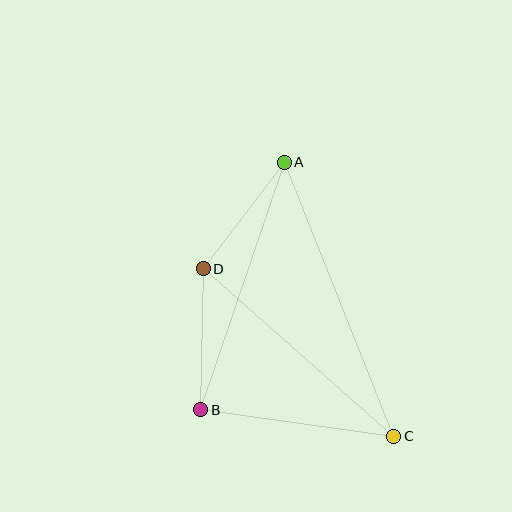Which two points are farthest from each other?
Points A and C are farthest from each other.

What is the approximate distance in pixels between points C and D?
The distance between C and D is approximately 254 pixels.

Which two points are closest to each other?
Points A and D are closest to each other.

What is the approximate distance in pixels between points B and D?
The distance between B and D is approximately 141 pixels.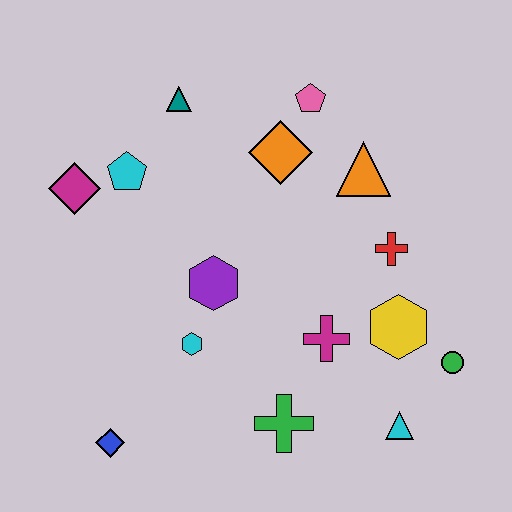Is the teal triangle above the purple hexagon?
Yes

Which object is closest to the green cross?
The magenta cross is closest to the green cross.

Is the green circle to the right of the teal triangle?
Yes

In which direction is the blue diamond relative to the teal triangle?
The blue diamond is below the teal triangle.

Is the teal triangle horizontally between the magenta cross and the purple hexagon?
No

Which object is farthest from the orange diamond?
The blue diamond is farthest from the orange diamond.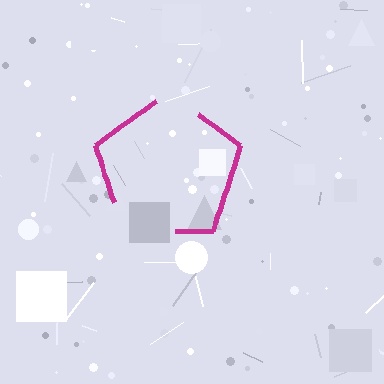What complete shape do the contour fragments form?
The contour fragments form a pentagon.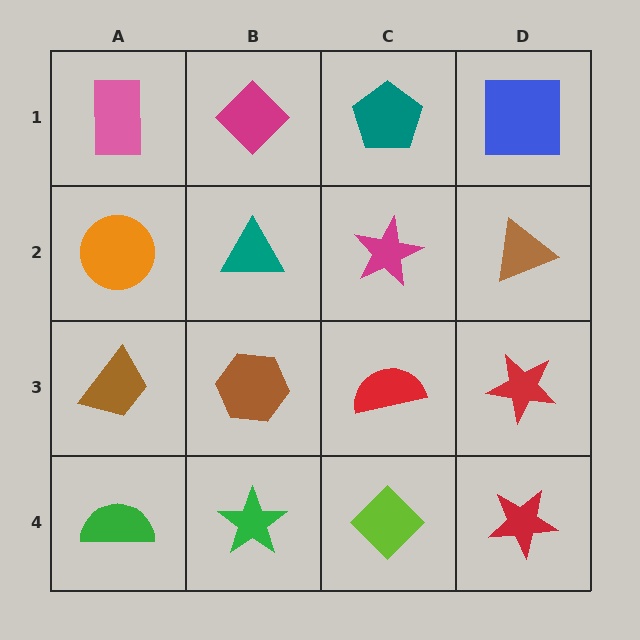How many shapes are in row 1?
4 shapes.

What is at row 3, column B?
A brown hexagon.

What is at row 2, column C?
A magenta star.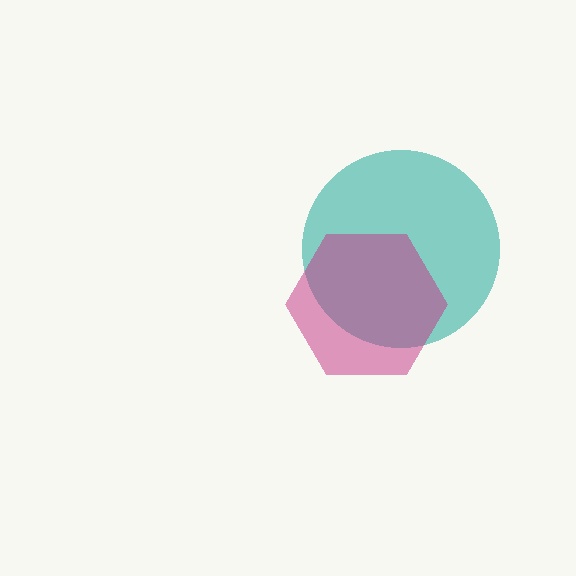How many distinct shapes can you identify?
There are 2 distinct shapes: a teal circle, a magenta hexagon.